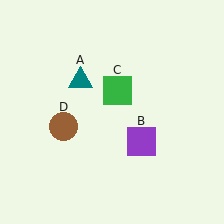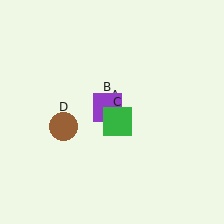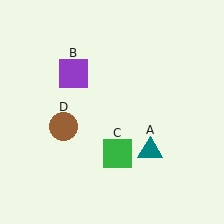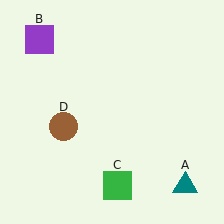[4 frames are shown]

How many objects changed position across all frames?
3 objects changed position: teal triangle (object A), purple square (object B), green square (object C).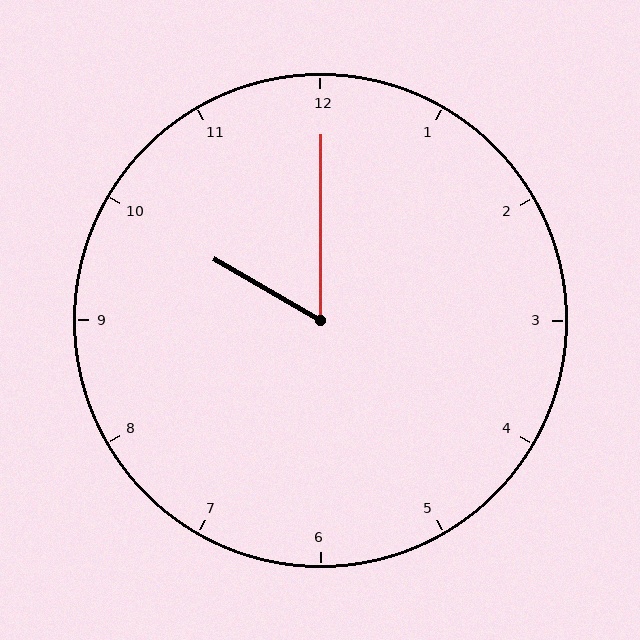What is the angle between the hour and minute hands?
Approximately 60 degrees.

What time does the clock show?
10:00.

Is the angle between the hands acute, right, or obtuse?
It is acute.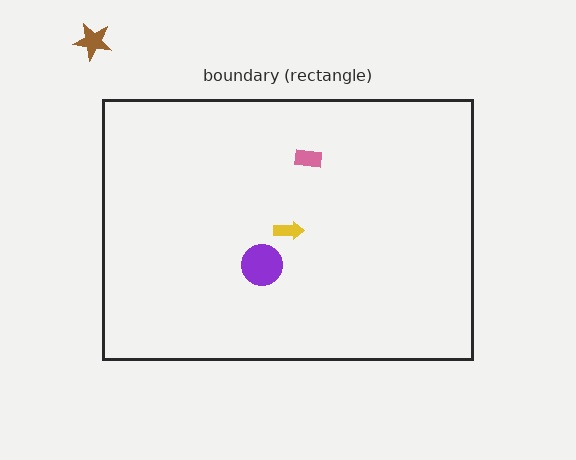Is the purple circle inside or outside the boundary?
Inside.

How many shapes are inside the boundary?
3 inside, 1 outside.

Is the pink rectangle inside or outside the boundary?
Inside.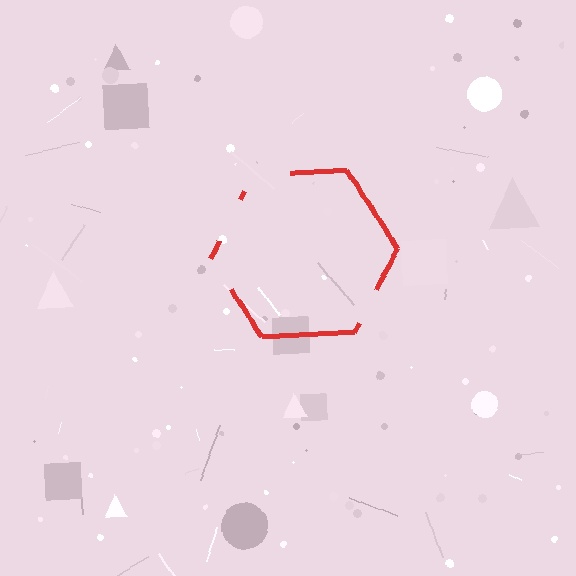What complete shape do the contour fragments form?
The contour fragments form a hexagon.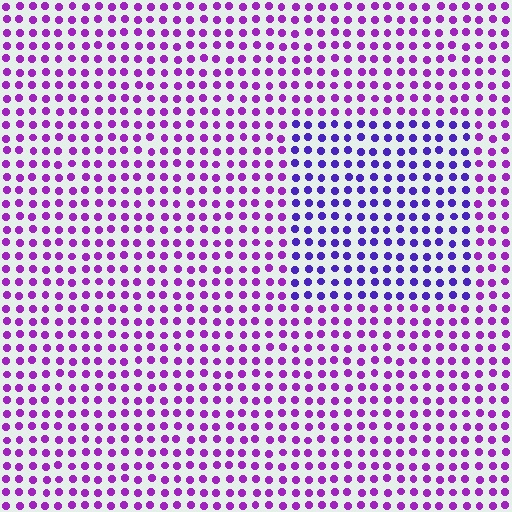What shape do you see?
I see a rectangle.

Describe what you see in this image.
The image is filled with small purple elements in a uniform arrangement. A rectangle-shaped region is visible where the elements are tinted to a slightly different hue, forming a subtle color boundary.